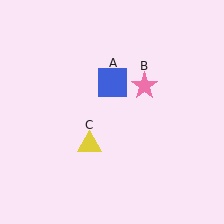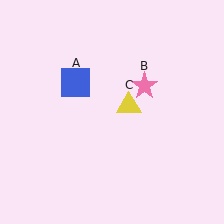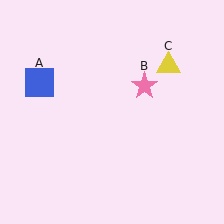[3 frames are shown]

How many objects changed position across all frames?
2 objects changed position: blue square (object A), yellow triangle (object C).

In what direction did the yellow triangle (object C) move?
The yellow triangle (object C) moved up and to the right.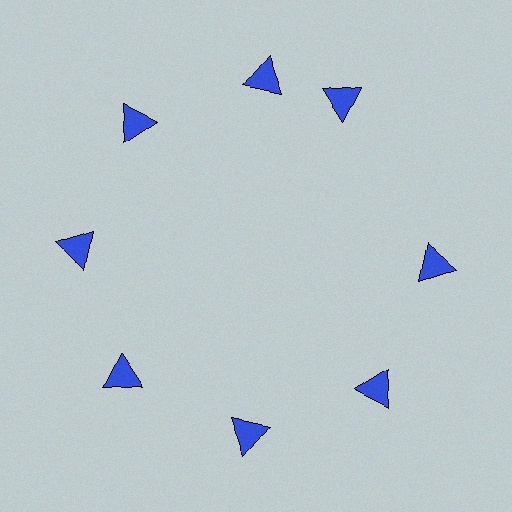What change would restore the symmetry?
The symmetry would be restored by rotating it back into even spacing with its neighbors so that all 8 triangles sit at equal angles and equal distance from the center.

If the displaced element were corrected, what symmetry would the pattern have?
It would have 8-fold rotational symmetry — the pattern would map onto itself every 45 degrees.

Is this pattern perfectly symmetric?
No. The 8 blue triangles are arranged in a ring, but one element near the 2 o'clock position is rotated out of alignment along the ring, breaking the 8-fold rotational symmetry.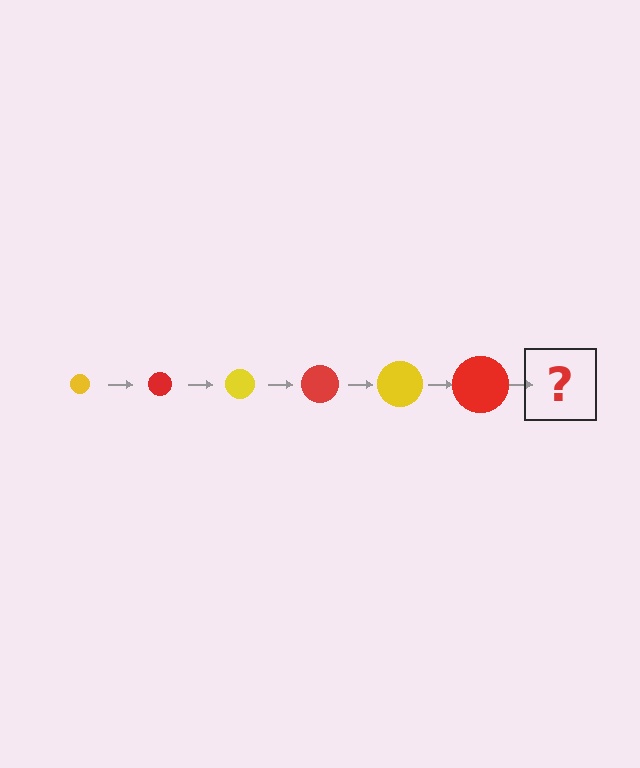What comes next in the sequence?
The next element should be a yellow circle, larger than the previous one.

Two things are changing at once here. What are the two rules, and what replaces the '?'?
The two rules are that the circle grows larger each step and the color cycles through yellow and red. The '?' should be a yellow circle, larger than the previous one.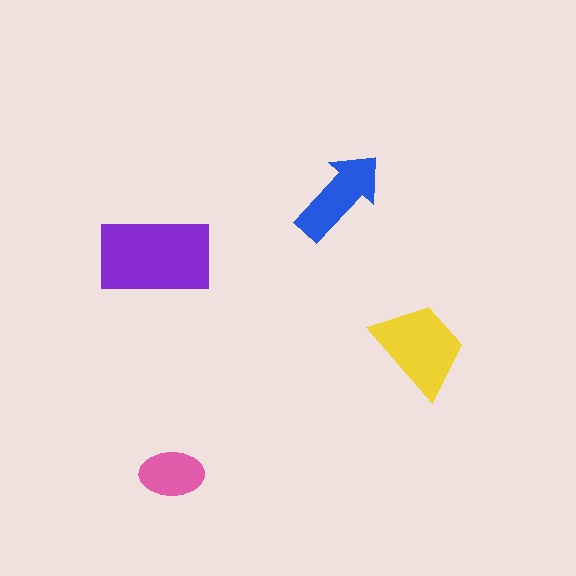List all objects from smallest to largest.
The pink ellipse, the blue arrow, the yellow trapezoid, the purple rectangle.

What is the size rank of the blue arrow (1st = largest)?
3rd.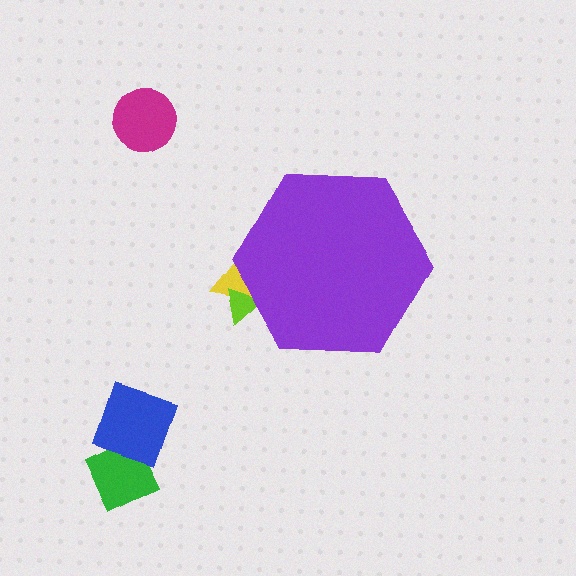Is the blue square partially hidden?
No, the blue square is fully visible.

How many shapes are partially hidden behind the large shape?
2 shapes are partially hidden.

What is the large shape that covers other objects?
A purple hexagon.